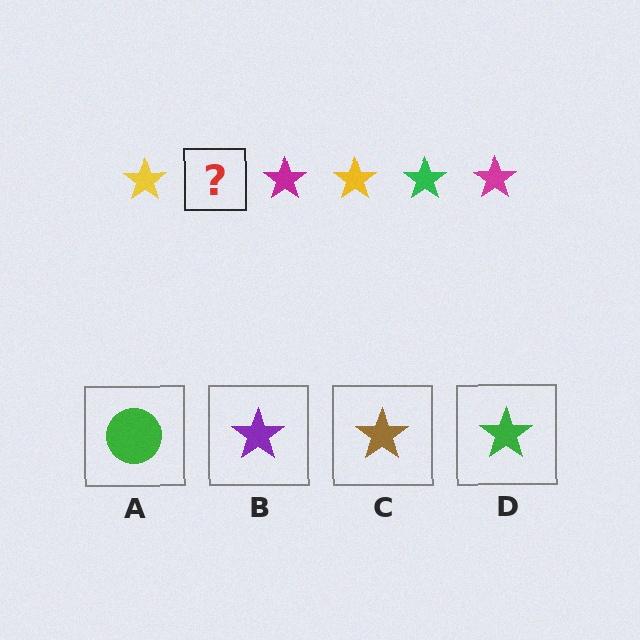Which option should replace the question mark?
Option D.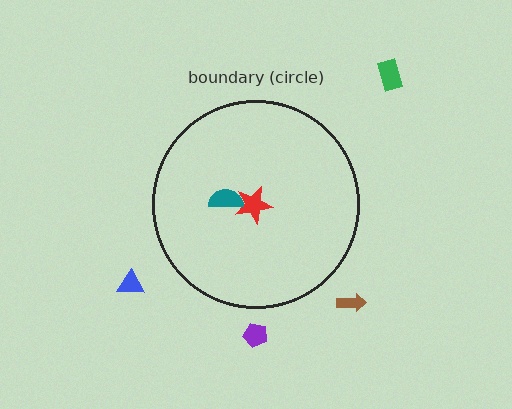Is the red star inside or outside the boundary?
Inside.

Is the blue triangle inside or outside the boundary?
Outside.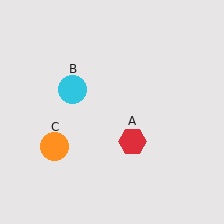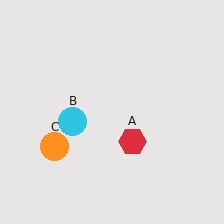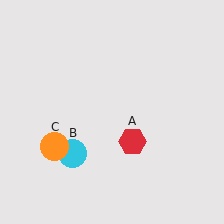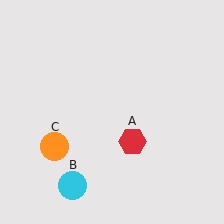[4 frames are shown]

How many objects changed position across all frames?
1 object changed position: cyan circle (object B).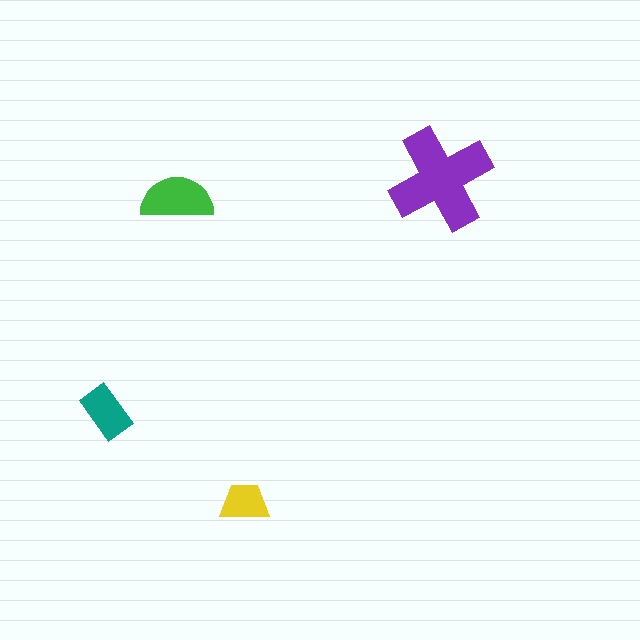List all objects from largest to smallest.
The purple cross, the green semicircle, the teal rectangle, the yellow trapezoid.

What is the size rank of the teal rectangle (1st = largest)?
3rd.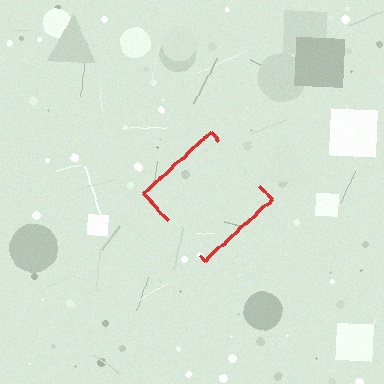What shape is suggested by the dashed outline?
The dashed outline suggests a diamond.